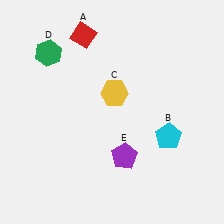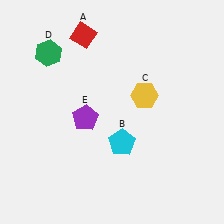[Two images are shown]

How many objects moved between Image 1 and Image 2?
3 objects moved between the two images.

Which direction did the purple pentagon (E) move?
The purple pentagon (E) moved left.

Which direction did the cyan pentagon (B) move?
The cyan pentagon (B) moved left.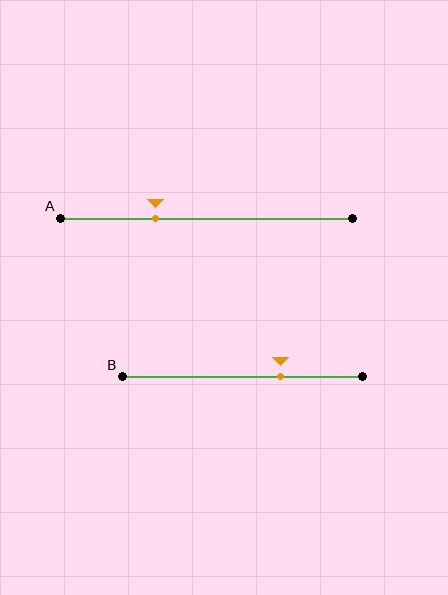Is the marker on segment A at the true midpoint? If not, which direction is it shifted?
No, the marker on segment A is shifted to the left by about 17% of the segment length.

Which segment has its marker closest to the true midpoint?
Segment B has its marker closest to the true midpoint.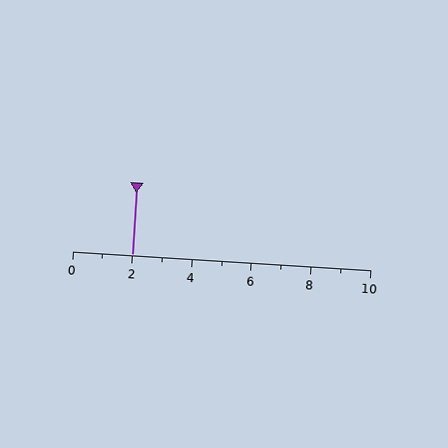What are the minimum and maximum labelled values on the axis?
The axis runs from 0 to 10.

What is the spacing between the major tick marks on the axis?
The major ticks are spaced 2 apart.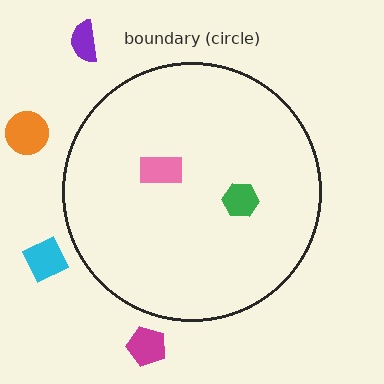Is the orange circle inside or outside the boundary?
Outside.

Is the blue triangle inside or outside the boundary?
Outside.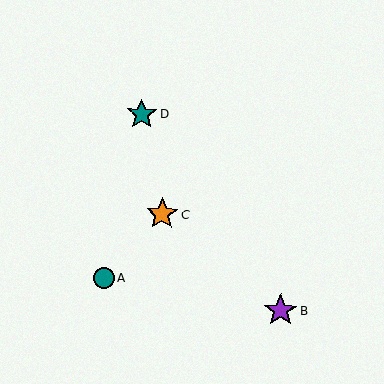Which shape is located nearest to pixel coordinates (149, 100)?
The teal star (labeled D) at (142, 114) is nearest to that location.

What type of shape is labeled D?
Shape D is a teal star.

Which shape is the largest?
The purple star (labeled B) is the largest.